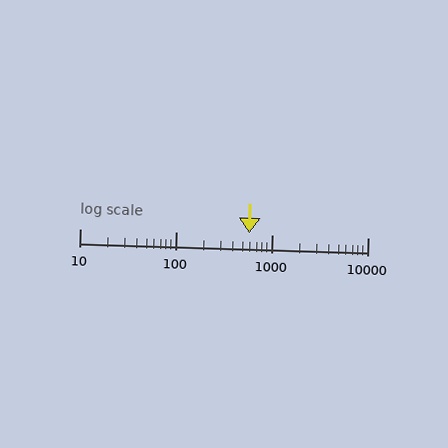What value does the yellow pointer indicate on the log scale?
The pointer indicates approximately 580.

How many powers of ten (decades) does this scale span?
The scale spans 3 decades, from 10 to 10000.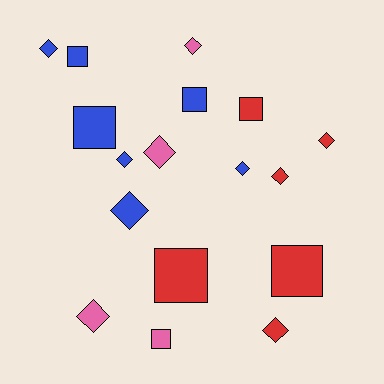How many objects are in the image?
There are 17 objects.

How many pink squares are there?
There is 1 pink square.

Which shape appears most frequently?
Diamond, with 10 objects.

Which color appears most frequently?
Blue, with 7 objects.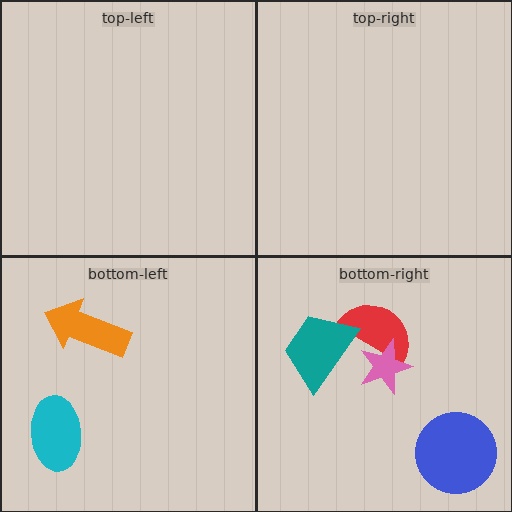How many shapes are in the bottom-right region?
4.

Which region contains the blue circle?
The bottom-right region.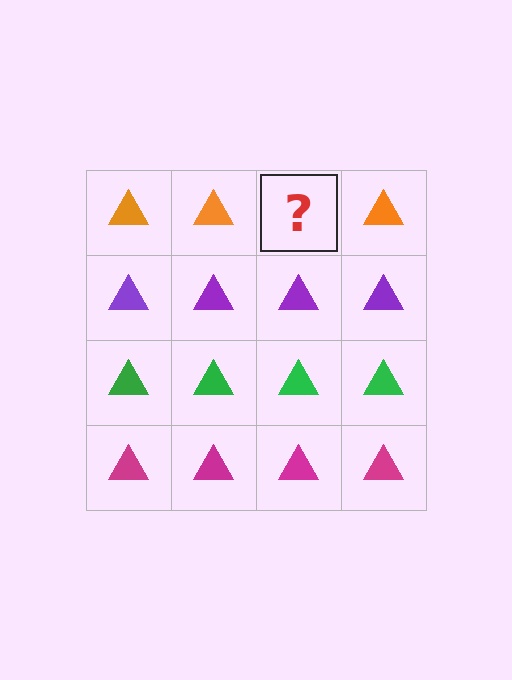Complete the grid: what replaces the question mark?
The question mark should be replaced with an orange triangle.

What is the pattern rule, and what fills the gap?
The rule is that each row has a consistent color. The gap should be filled with an orange triangle.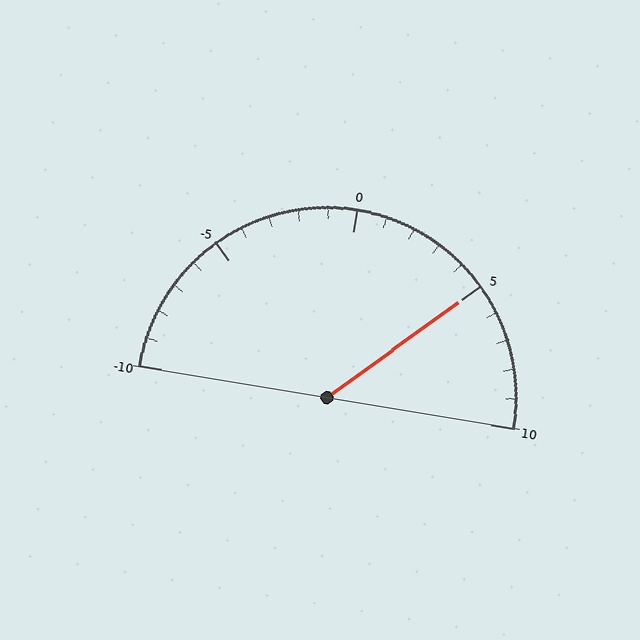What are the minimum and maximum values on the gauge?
The gauge ranges from -10 to 10.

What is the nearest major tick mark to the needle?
The nearest major tick mark is 5.